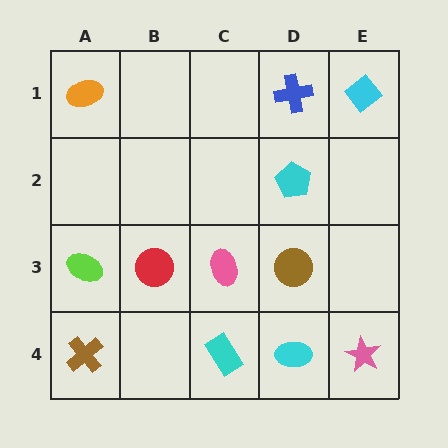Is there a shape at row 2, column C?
No, that cell is empty.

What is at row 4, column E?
A pink star.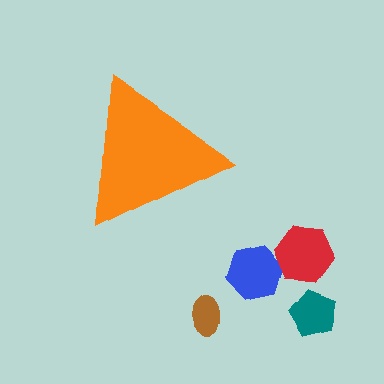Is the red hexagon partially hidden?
No, the red hexagon is fully visible.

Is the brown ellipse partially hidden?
No, the brown ellipse is fully visible.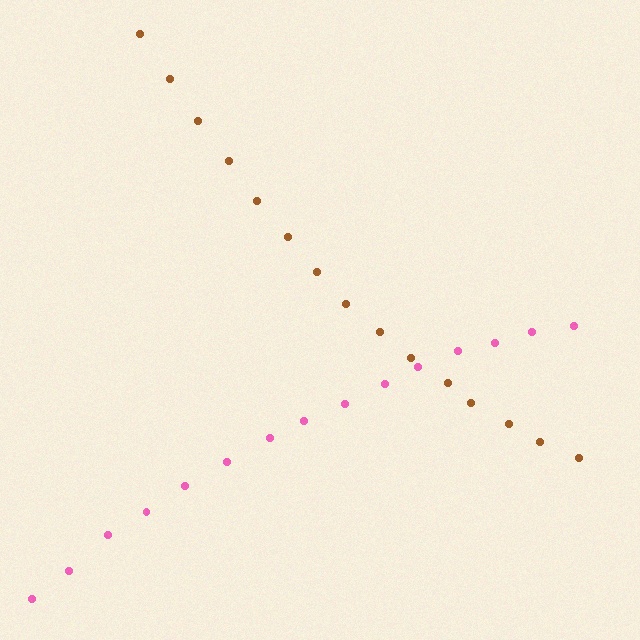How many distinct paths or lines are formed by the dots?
There are 2 distinct paths.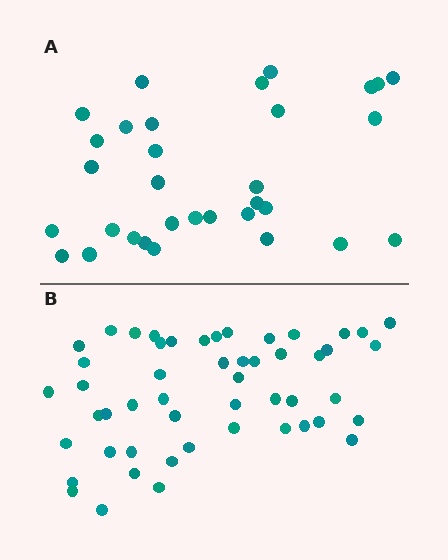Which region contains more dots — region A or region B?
Region B (the bottom region) has more dots.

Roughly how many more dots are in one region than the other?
Region B has approximately 20 more dots than region A.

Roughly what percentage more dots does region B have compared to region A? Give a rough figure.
About 60% more.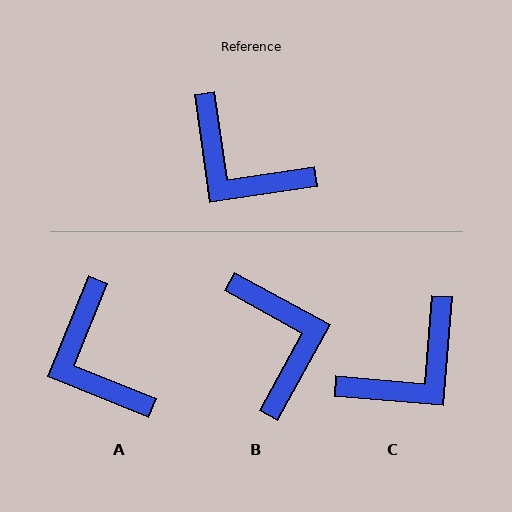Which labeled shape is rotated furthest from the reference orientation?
B, about 143 degrees away.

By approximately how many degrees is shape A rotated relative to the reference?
Approximately 31 degrees clockwise.